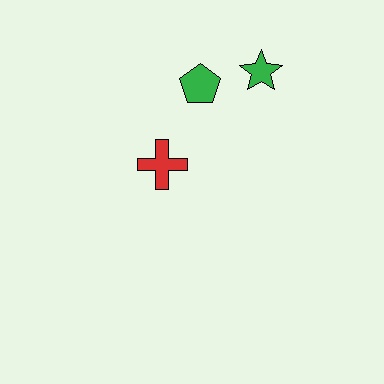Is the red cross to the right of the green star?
No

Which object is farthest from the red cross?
The green star is farthest from the red cross.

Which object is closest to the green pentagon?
The green star is closest to the green pentagon.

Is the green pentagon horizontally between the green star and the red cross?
Yes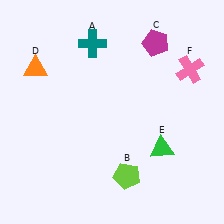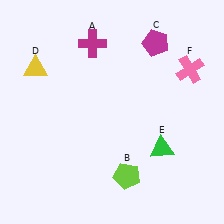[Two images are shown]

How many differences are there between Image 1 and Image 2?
There are 2 differences between the two images.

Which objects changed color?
A changed from teal to magenta. D changed from orange to yellow.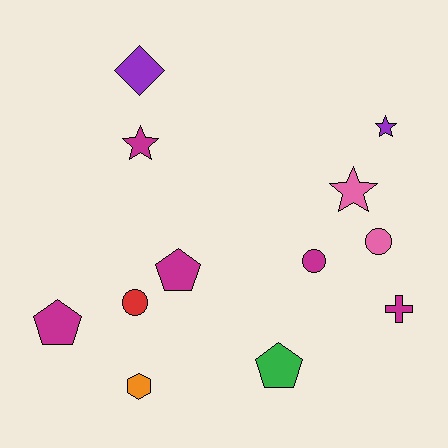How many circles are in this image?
There are 3 circles.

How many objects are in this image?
There are 12 objects.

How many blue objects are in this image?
There are no blue objects.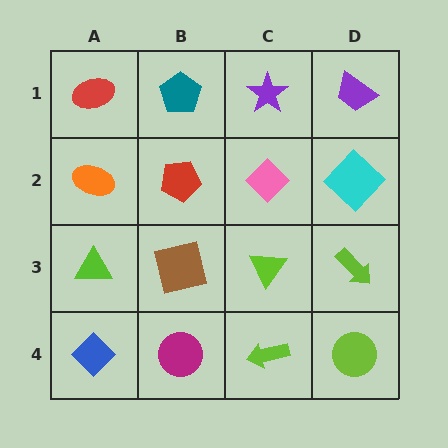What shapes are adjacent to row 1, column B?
A red pentagon (row 2, column B), a red ellipse (row 1, column A), a purple star (row 1, column C).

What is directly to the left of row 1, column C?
A teal pentagon.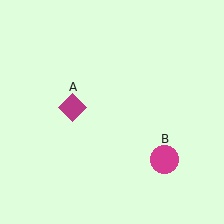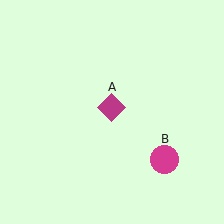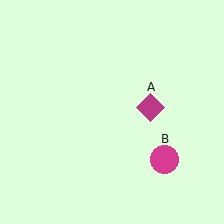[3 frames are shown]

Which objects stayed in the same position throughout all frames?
Magenta circle (object B) remained stationary.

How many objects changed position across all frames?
1 object changed position: magenta diamond (object A).